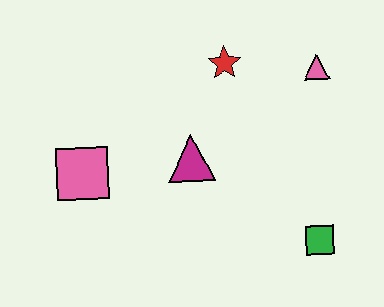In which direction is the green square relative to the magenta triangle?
The green square is to the right of the magenta triangle.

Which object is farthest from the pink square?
The pink triangle is farthest from the pink square.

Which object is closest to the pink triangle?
The red star is closest to the pink triangle.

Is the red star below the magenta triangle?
No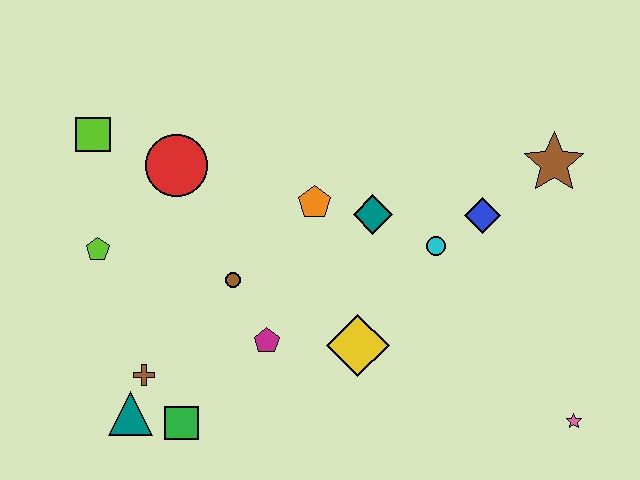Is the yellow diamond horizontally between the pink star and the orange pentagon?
Yes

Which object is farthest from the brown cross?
The brown star is farthest from the brown cross.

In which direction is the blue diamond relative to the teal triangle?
The blue diamond is to the right of the teal triangle.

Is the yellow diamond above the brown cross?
Yes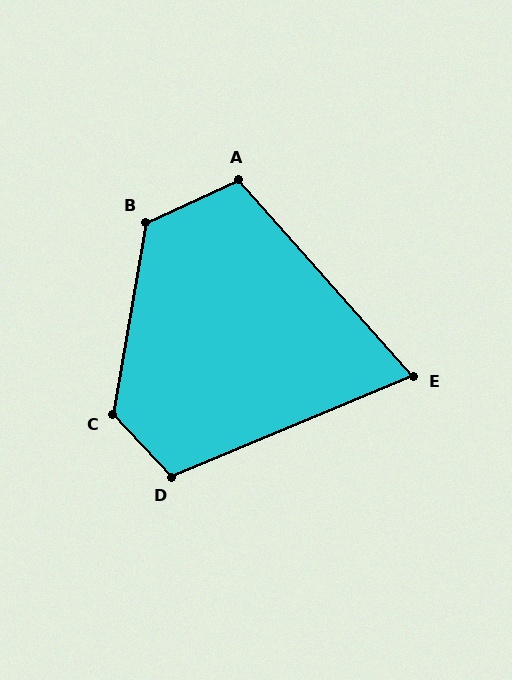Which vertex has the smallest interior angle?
E, at approximately 71 degrees.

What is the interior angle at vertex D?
Approximately 110 degrees (obtuse).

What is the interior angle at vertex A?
Approximately 107 degrees (obtuse).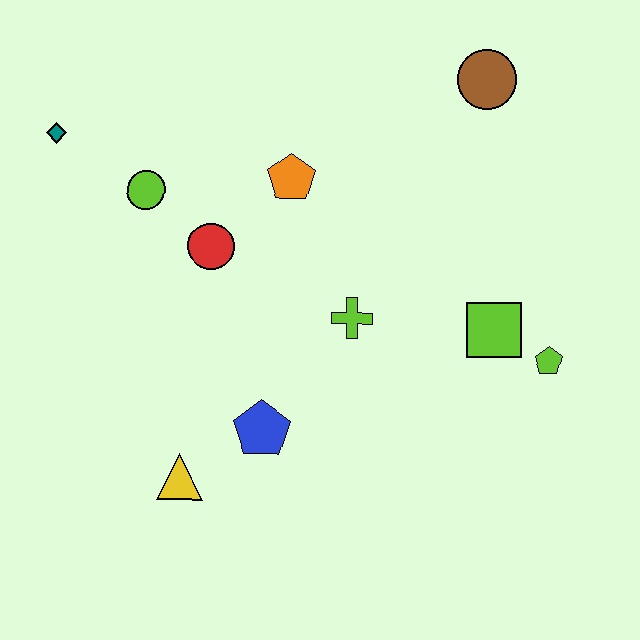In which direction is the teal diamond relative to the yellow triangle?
The teal diamond is above the yellow triangle.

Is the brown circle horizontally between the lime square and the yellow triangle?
Yes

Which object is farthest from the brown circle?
The yellow triangle is farthest from the brown circle.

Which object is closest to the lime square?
The lime pentagon is closest to the lime square.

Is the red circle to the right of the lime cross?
No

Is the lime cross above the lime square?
Yes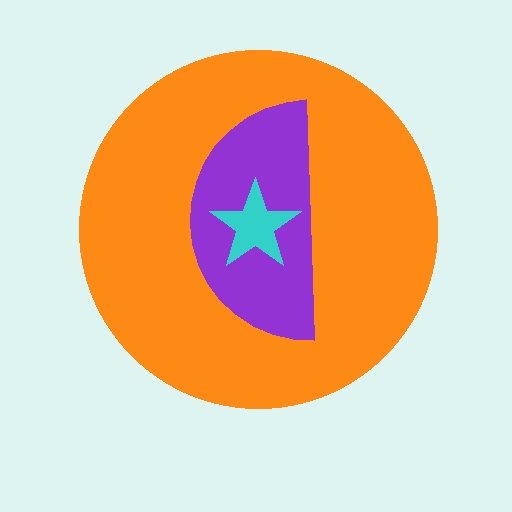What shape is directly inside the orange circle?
The purple semicircle.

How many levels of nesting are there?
3.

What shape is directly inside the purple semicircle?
The cyan star.